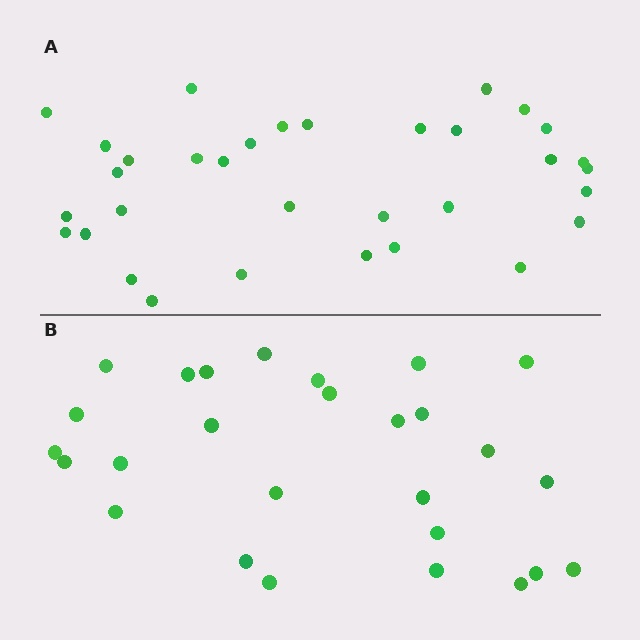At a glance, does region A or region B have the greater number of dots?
Region A (the top region) has more dots.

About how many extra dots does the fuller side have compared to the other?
Region A has about 6 more dots than region B.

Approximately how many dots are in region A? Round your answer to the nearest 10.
About 30 dots. (The exact count is 33, which rounds to 30.)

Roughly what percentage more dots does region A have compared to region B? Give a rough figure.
About 20% more.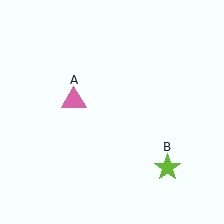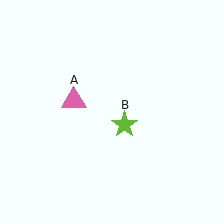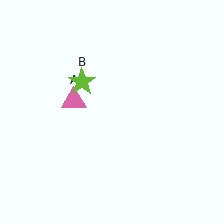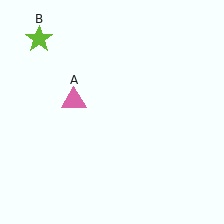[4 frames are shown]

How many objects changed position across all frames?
1 object changed position: lime star (object B).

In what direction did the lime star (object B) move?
The lime star (object B) moved up and to the left.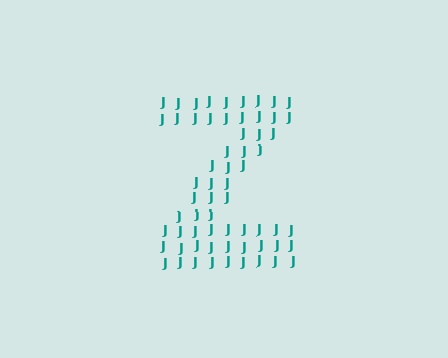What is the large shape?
The large shape is the letter Z.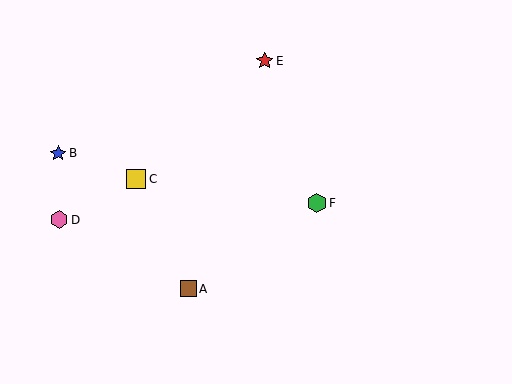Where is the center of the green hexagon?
The center of the green hexagon is at (317, 203).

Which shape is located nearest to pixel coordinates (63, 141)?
The blue star (labeled B) at (58, 153) is nearest to that location.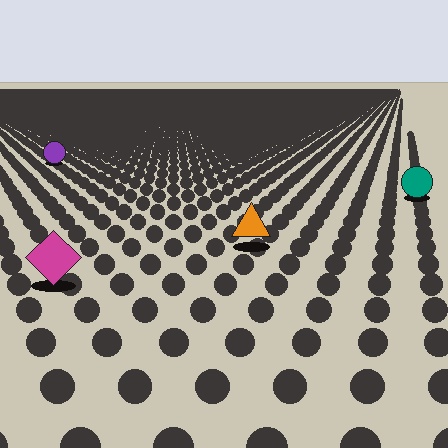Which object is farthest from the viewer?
The purple circle is farthest from the viewer. It appears smaller and the ground texture around it is denser.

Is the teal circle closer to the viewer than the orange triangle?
No. The orange triangle is closer — you can tell from the texture gradient: the ground texture is coarser near it.